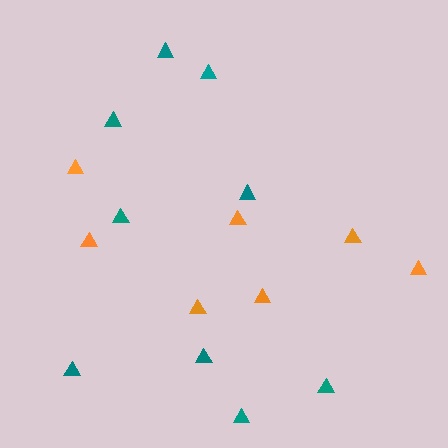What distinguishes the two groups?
There are 2 groups: one group of teal triangles (9) and one group of orange triangles (7).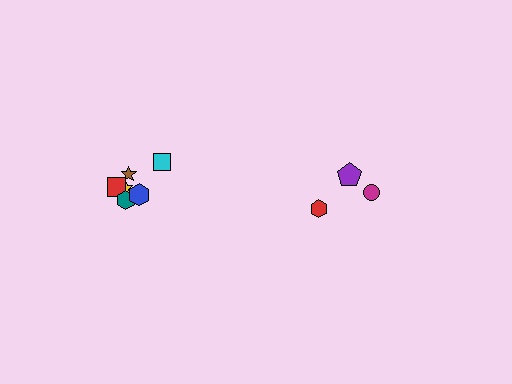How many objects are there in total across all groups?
There are 9 objects.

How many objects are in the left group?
There are 6 objects.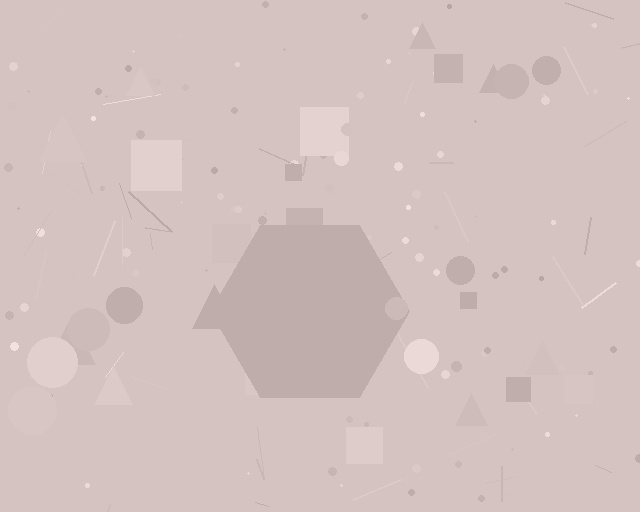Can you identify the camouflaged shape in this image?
The camouflaged shape is a hexagon.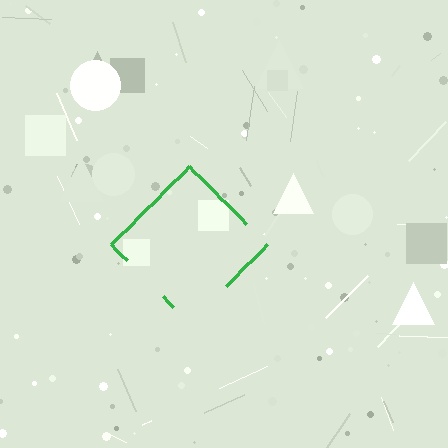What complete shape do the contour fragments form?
The contour fragments form a diamond.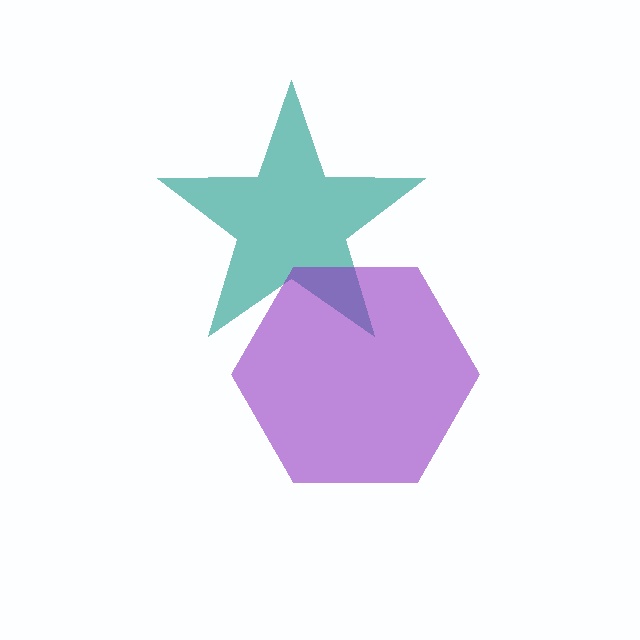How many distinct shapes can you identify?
There are 2 distinct shapes: a teal star, a purple hexagon.